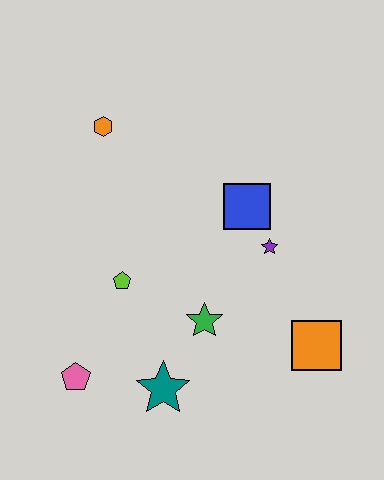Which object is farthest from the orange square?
The orange hexagon is farthest from the orange square.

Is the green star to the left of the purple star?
Yes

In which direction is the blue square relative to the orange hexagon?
The blue square is to the right of the orange hexagon.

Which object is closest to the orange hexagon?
The lime pentagon is closest to the orange hexagon.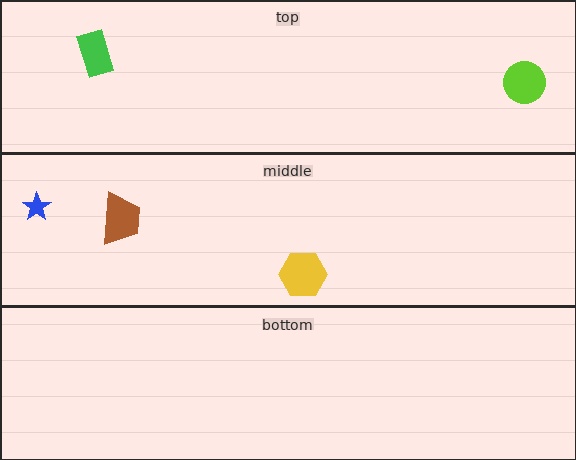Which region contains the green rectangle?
The top region.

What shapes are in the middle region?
The blue star, the yellow hexagon, the brown trapezoid.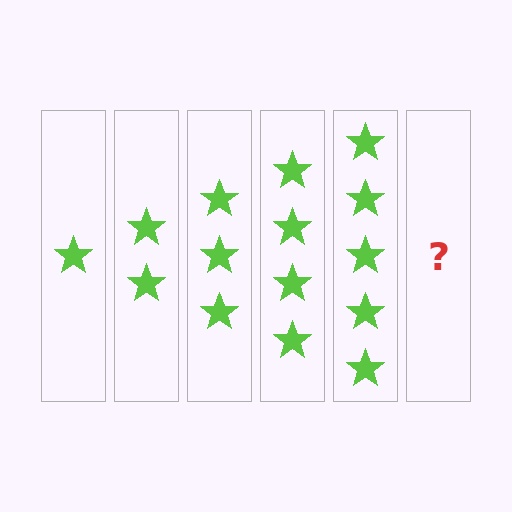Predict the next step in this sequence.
The next step is 6 stars.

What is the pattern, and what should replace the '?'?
The pattern is that each step adds one more star. The '?' should be 6 stars.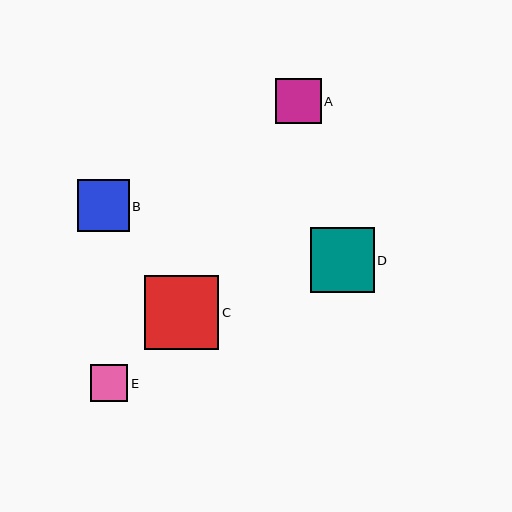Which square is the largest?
Square C is the largest with a size of approximately 74 pixels.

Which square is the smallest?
Square E is the smallest with a size of approximately 37 pixels.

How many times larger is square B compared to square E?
Square B is approximately 1.4 times the size of square E.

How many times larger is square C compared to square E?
Square C is approximately 2.0 times the size of square E.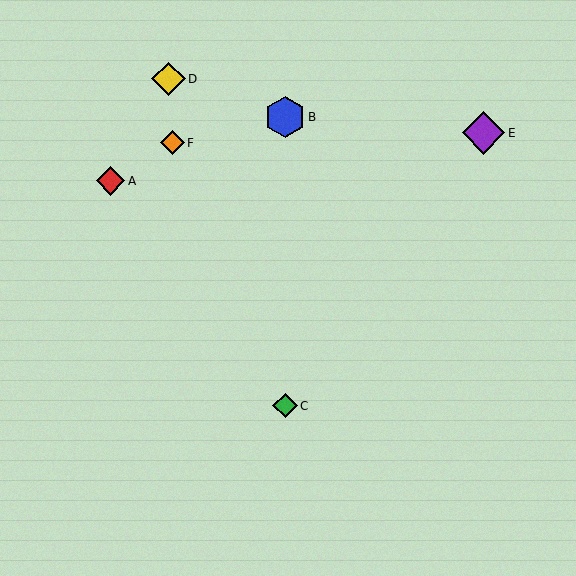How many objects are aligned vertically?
2 objects (B, C) are aligned vertically.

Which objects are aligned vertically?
Objects B, C are aligned vertically.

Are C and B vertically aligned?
Yes, both are at x≈285.